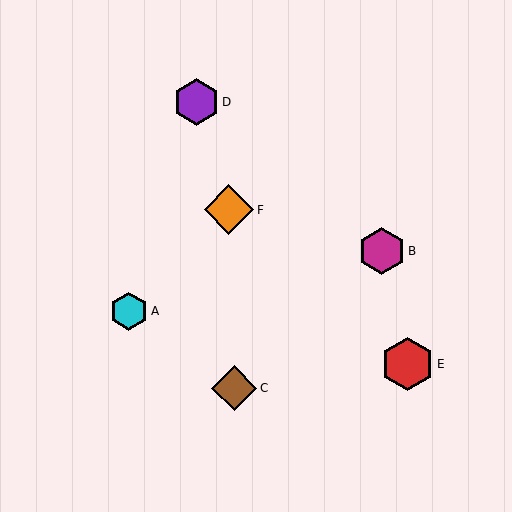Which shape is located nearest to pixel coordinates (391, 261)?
The magenta hexagon (labeled B) at (382, 251) is nearest to that location.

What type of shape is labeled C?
Shape C is a brown diamond.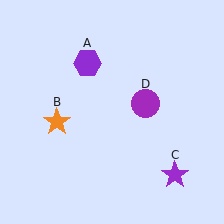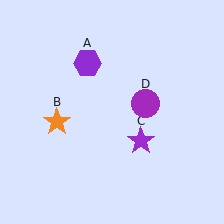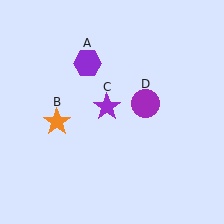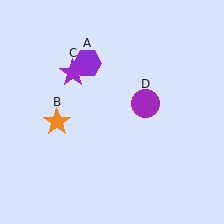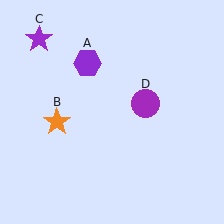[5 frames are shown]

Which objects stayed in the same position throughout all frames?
Purple hexagon (object A) and orange star (object B) and purple circle (object D) remained stationary.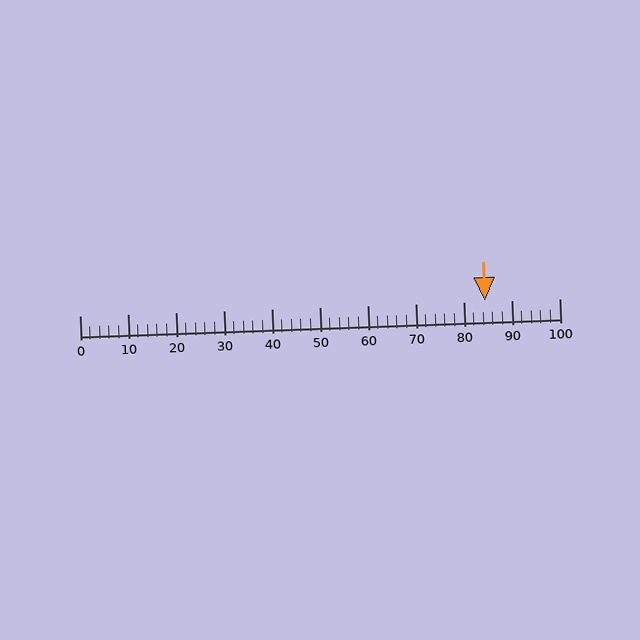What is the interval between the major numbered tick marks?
The major tick marks are spaced 10 units apart.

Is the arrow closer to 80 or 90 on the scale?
The arrow is closer to 80.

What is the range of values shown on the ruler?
The ruler shows values from 0 to 100.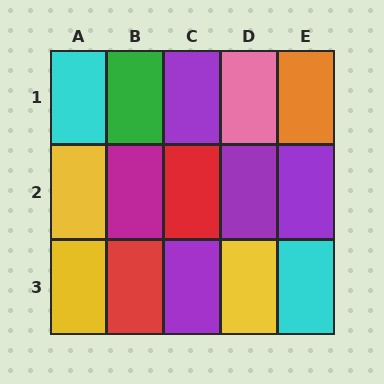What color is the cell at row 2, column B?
Magenta.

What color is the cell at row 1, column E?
Orange.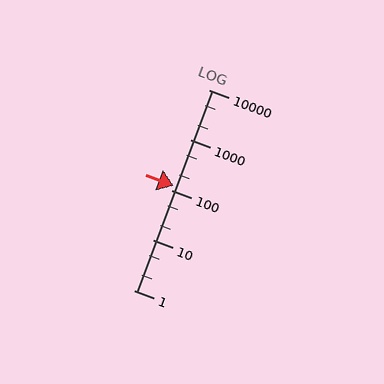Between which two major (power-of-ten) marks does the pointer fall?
The pointer is between 100 and 1000.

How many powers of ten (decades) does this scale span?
The scale spans 4 decades, from 1 to 10000.